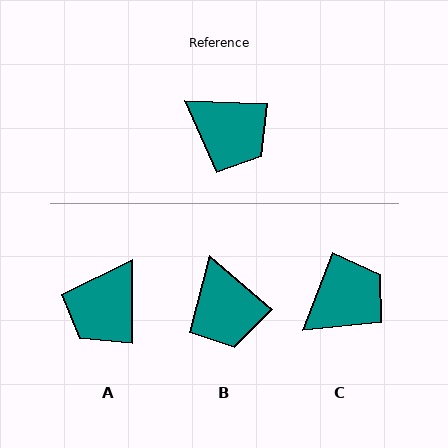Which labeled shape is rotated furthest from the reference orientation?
A, about 88 degrees away.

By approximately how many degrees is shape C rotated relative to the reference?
Approximately 72 degrees counter-clockwise.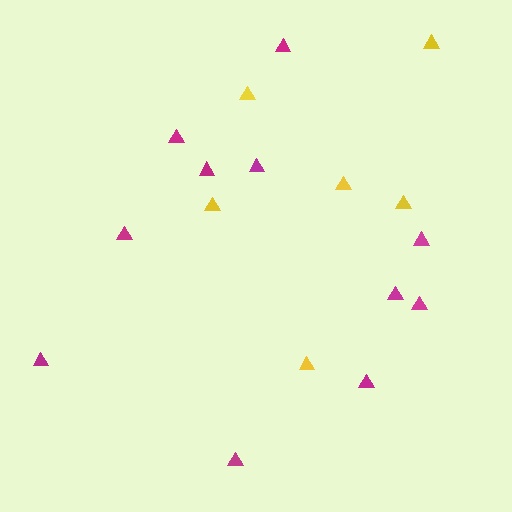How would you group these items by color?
There are 2 groups: one group of magenta triangles (11) and one group of yellow triangles (6).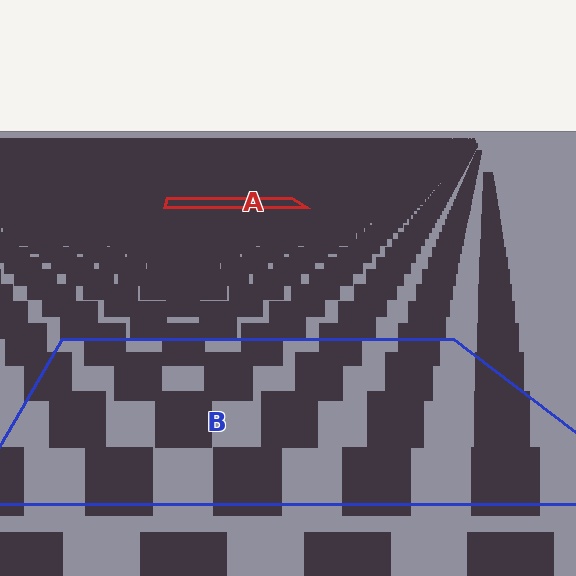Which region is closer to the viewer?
Region B is closer. The texture elements there are larger and more spread out.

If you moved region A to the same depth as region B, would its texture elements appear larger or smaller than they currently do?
They would appear larger. At a closer depth, the same texture elements are projected at a bigger on-screen size.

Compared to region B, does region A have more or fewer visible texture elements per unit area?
Region A has more texture elements per unit area — they are packed more densely because it is farther away.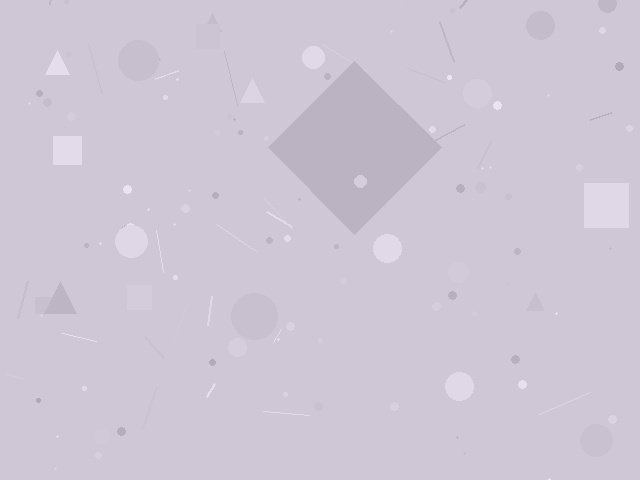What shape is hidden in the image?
A diamond is hidden in the image.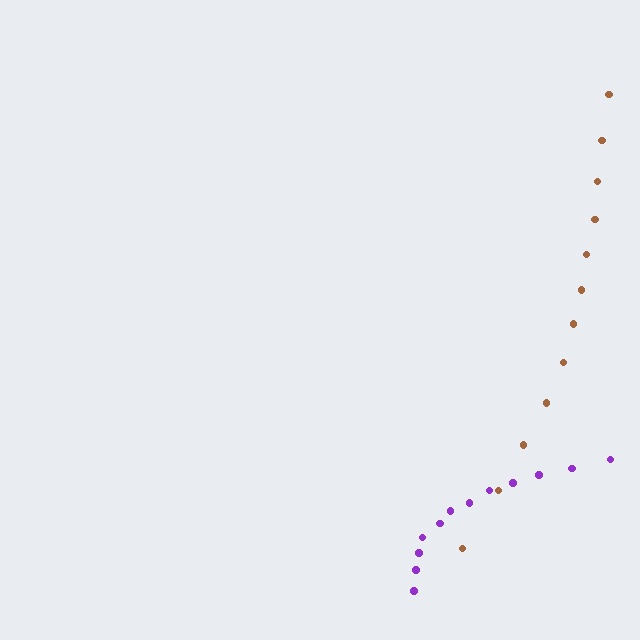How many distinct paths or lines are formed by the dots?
There are 2 distinct paths.